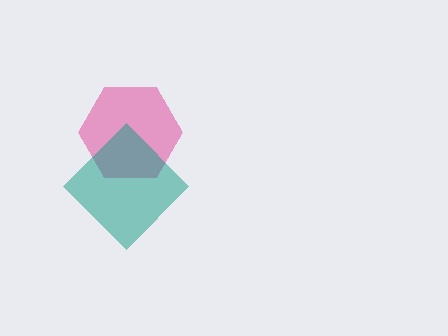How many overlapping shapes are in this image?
There are 2 overlapping shapes in the image.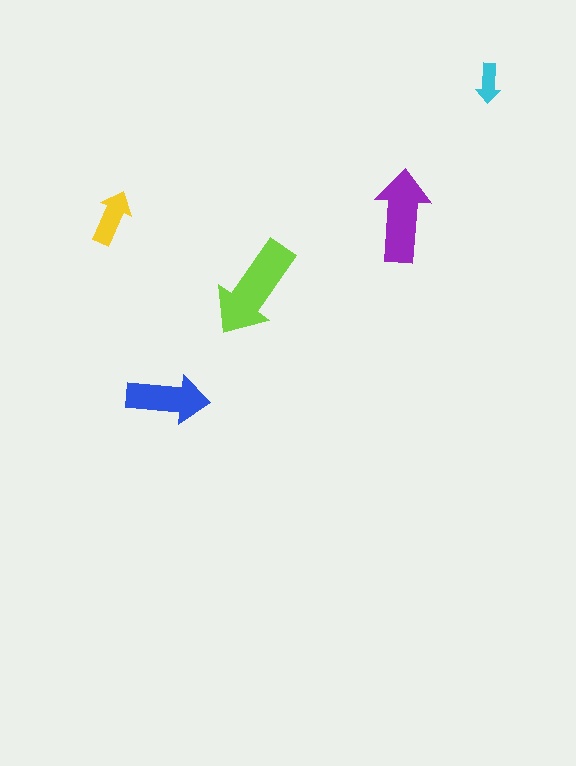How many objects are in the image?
There are 5 objects in the image.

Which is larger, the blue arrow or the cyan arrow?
The blue one.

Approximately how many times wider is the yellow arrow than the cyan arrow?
About 1.5 times wider.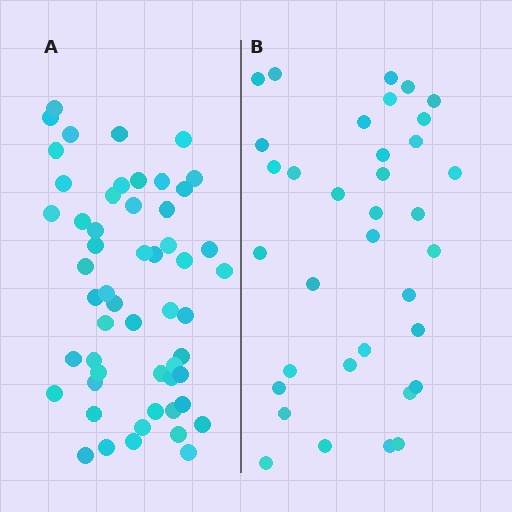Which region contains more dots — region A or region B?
Region A (the left region) has more dots.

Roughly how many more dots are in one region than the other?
Region A has approximately 20 more dots than region B.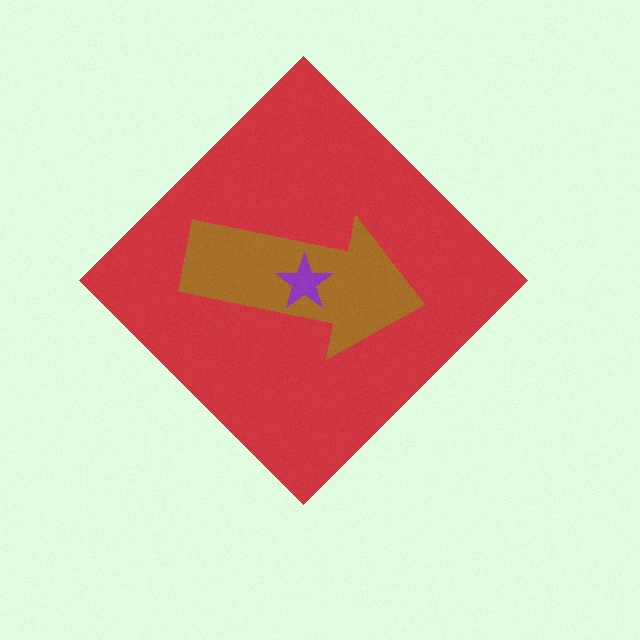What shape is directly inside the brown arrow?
The purple star.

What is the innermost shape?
The purple star.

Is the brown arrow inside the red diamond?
Yes.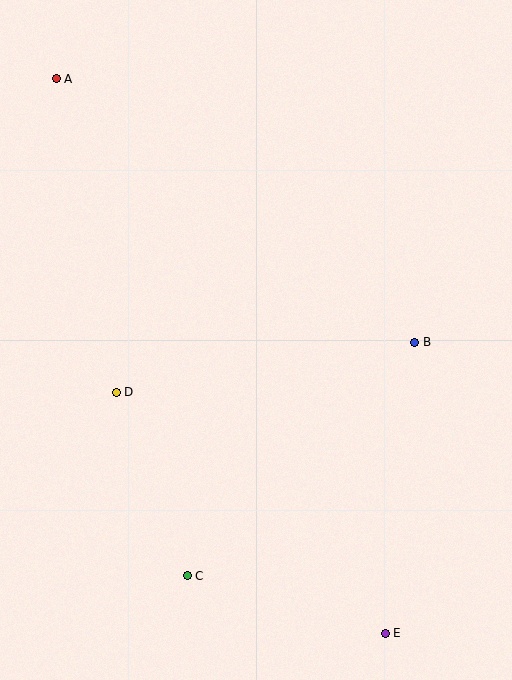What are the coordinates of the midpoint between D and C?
The midpoint between D and C is at (152, 484).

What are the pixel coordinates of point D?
Point D is at (116, 392).